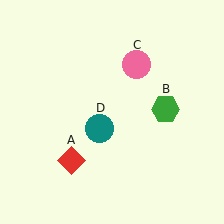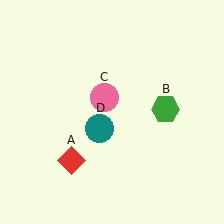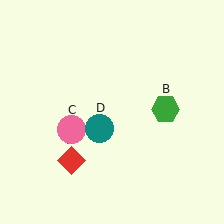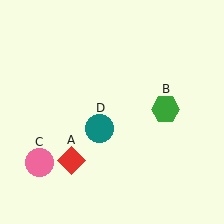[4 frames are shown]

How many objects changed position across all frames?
1 object changed position: pink circle (object C).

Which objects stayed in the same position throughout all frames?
Red diamond (object A) and green hexagon (object B) and teal circle (object D) remained stationary.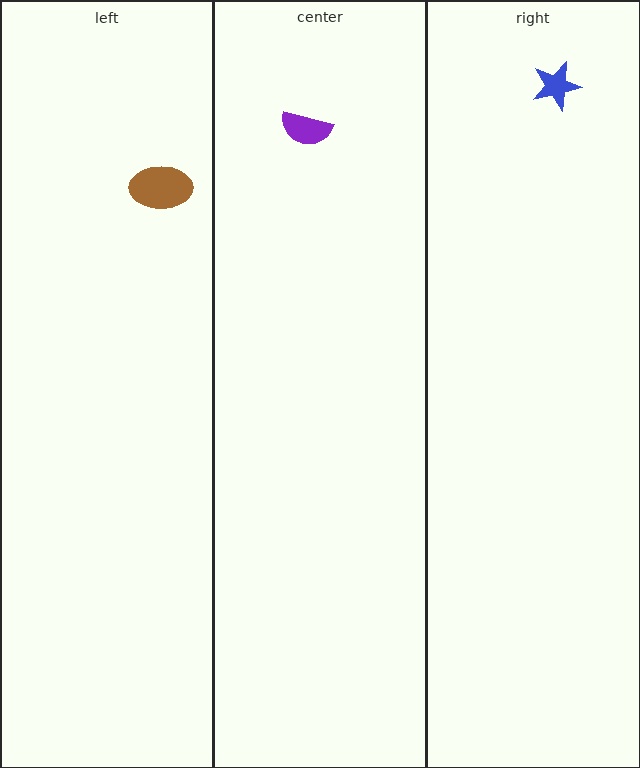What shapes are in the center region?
The purple semicircle.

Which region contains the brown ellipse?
The left region.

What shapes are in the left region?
The brown ellipse.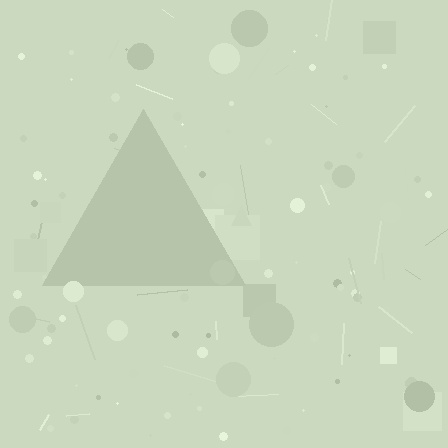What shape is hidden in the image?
A triangle is hidden in the image.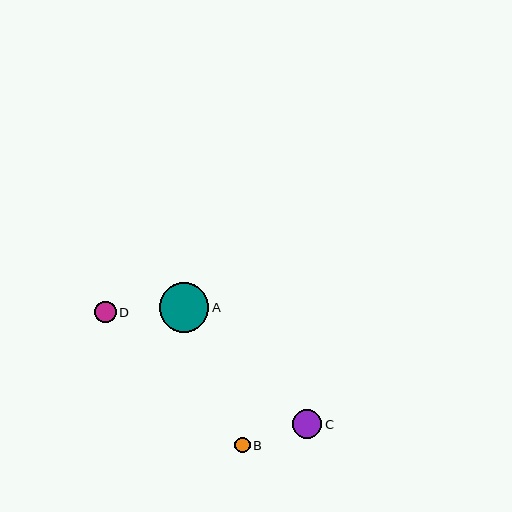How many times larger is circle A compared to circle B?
Circle A is approximately 3.2 times the size of circle B.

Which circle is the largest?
Circle A is the largest with a size of approximately 50 pixels.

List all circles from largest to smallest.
From largest to smallest: A, C, D, B.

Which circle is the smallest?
Circle B is the smallest with a size of approximately 16 pixels.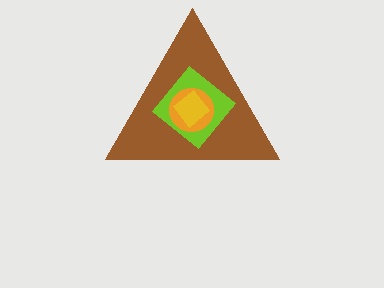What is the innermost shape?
The yellow diamond.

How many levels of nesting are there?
4.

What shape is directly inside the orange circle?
The yellow diamond.